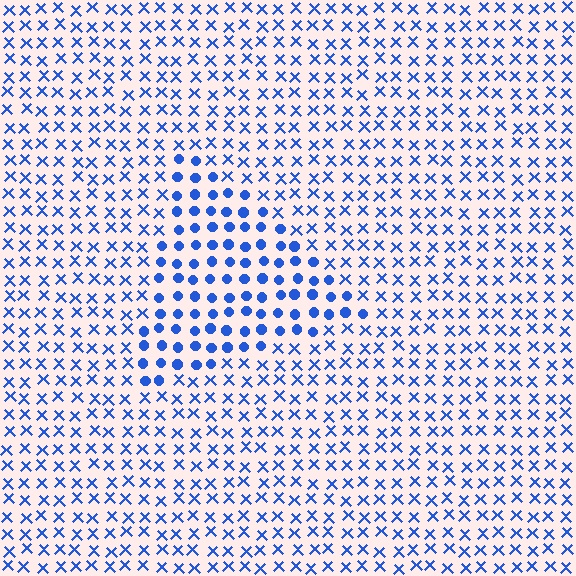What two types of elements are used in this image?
The image uses circles inside the triangle region and X marks outside it.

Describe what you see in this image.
The image is filled with small blue elements arranged in a uniform grid. A triangle-shaped region contains circles, while the surrounding area contains X marks. The boundary is defined purely by the change in element shape.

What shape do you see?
I see a triangle.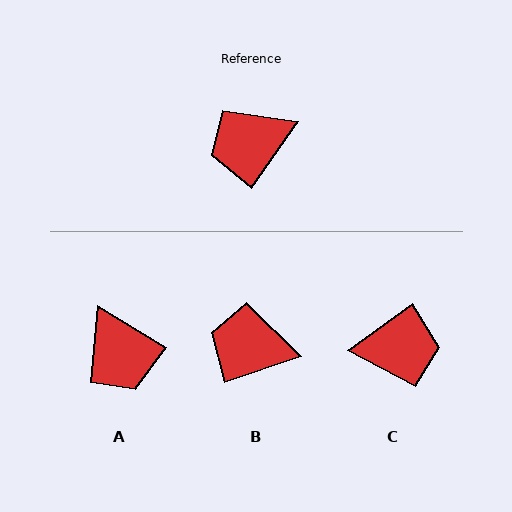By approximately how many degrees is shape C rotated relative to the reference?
Approximately 161 degrees counter-clockwise.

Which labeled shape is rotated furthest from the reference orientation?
C, about 161 degrees away.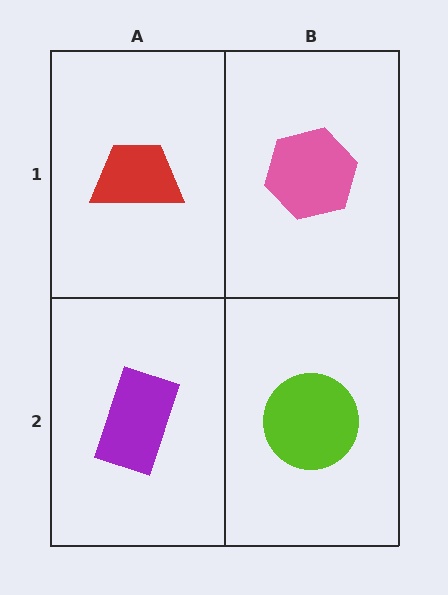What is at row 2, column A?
A purple rectangle.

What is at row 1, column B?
A pink hexagon.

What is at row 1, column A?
A red trapezoid.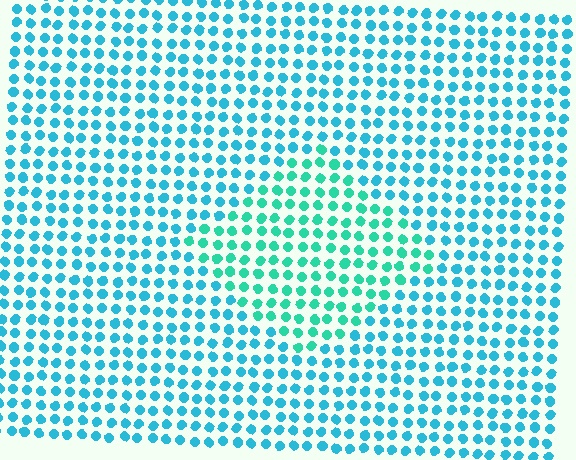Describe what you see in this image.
The image is filled with small cyan elements in a uniform arrangement. A diamond-shaped region is visible where the elements are tinted to a slightly different hue, forming a subtle color boundary.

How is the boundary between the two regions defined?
The boundary is defined purely by a slight shift in hue (about 29 degrees). Spacing, size, and orientation are identical on both sides.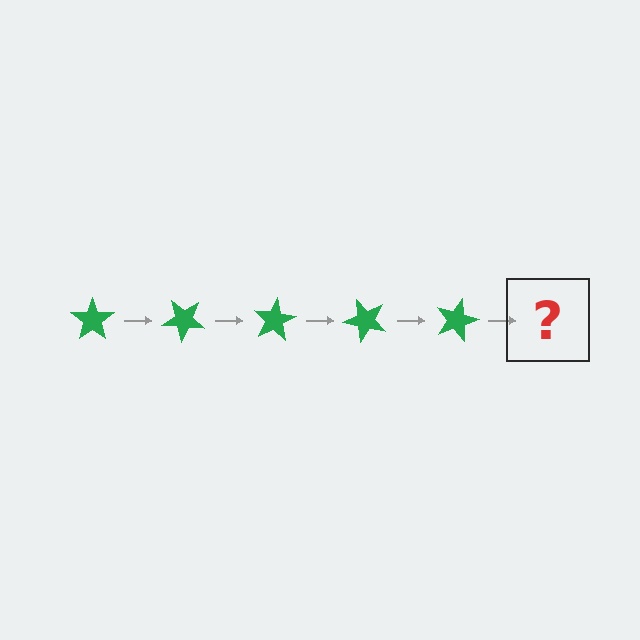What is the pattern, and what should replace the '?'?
The pattern is that the star rotates 40 degrees each step. The '?' should be a green star rotated 200 degrees.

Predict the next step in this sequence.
The next step is a green star rotated 200 degrees.